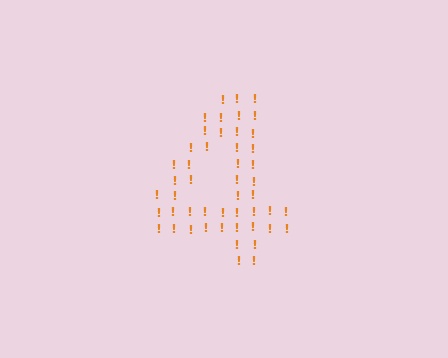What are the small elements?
The small elements are exclamation marks.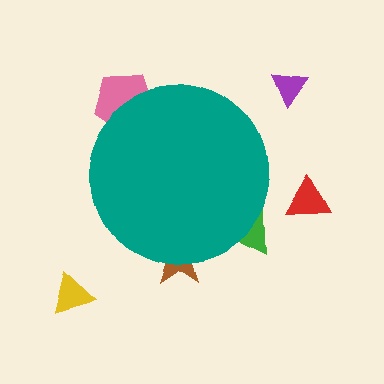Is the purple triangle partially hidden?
No, the purple triangle is fully visible.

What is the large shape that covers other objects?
A teal circle.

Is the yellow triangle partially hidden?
No, the yellow triangle is fully visible.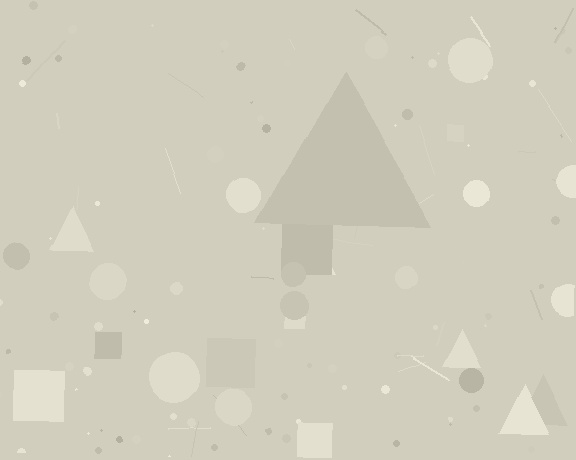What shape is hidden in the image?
A triangle is hidden in the image.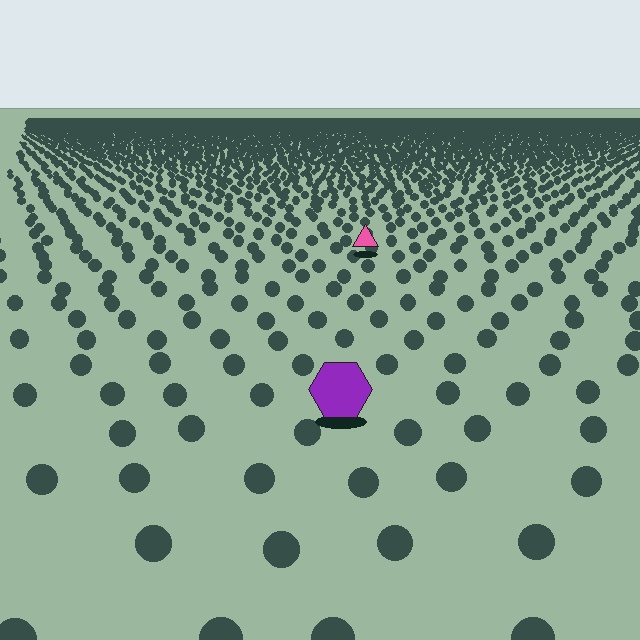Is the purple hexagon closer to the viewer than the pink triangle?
Yes. The purple hexagon is closer — you can tell from the texture gradient: the ground texture is coarser near it.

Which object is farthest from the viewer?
The pink triangle is farthest from the viewer. It appears smaller and the ground texture around it is denser.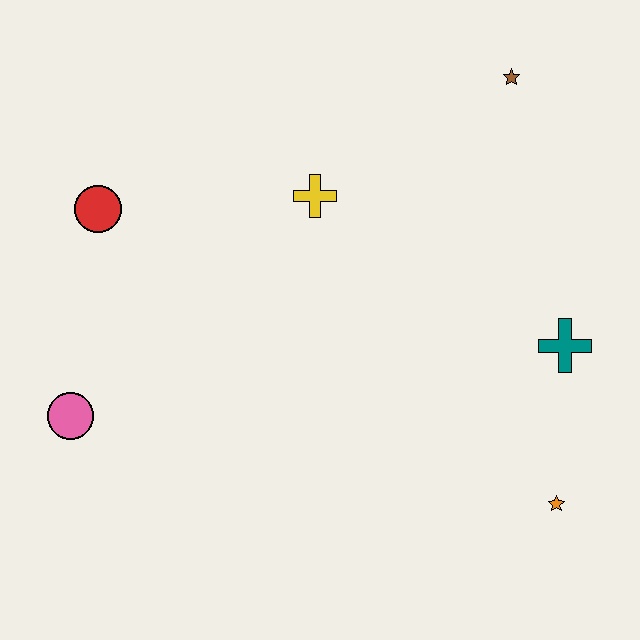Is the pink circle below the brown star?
Yes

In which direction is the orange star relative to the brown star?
The orange star is below the brown star.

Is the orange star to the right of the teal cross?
No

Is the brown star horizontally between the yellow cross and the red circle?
No